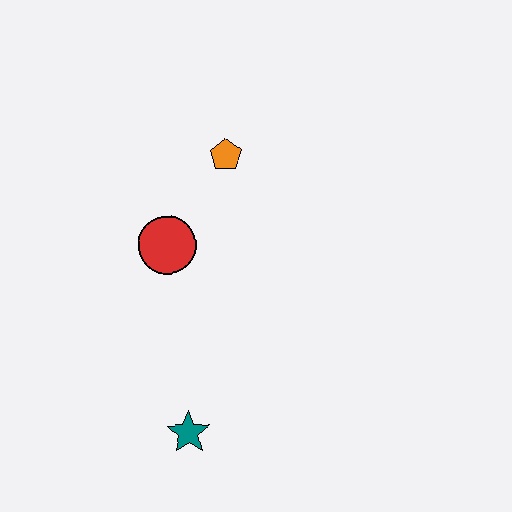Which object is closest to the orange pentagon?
The red circle is closest to the orange pentagon.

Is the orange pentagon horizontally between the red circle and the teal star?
No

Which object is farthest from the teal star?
The orange pentagon is farthest from the teal star.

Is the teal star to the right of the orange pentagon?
No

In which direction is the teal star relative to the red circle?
The teal star is below the red circle.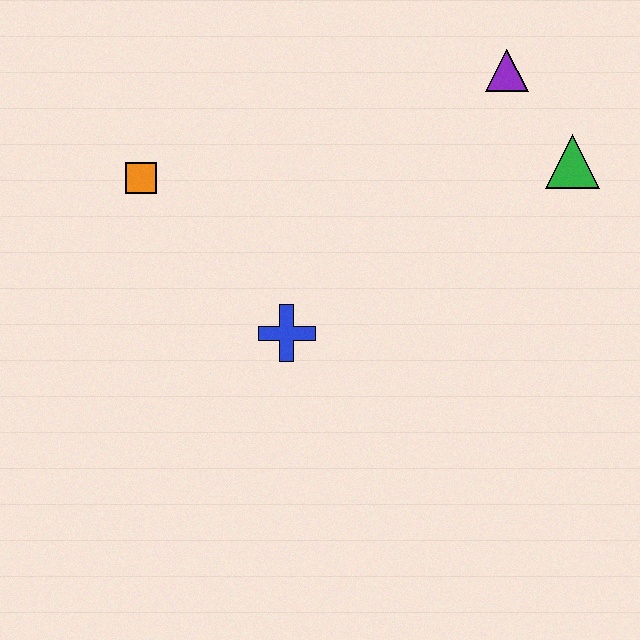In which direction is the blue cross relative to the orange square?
The blue cross is below the orange square.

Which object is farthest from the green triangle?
The orange square is farthest from the green triangle.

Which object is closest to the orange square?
The blue cross is closest to the orange square.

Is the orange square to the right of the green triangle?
No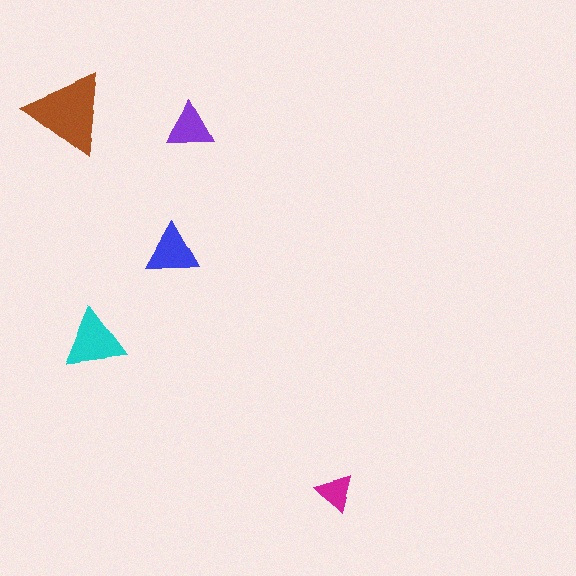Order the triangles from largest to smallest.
the brown one, the cyan one, the blue one, the purple one, the magenta one.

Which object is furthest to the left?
The brown triangle is leftmost.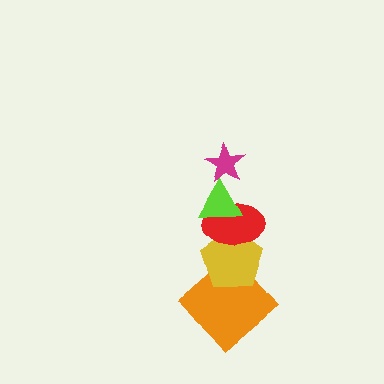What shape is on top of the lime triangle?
The magenta star is on top of the lime triangle.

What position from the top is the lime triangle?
The lime triangle is 2nd from the top.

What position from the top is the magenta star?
The magenta star is 1st from the top.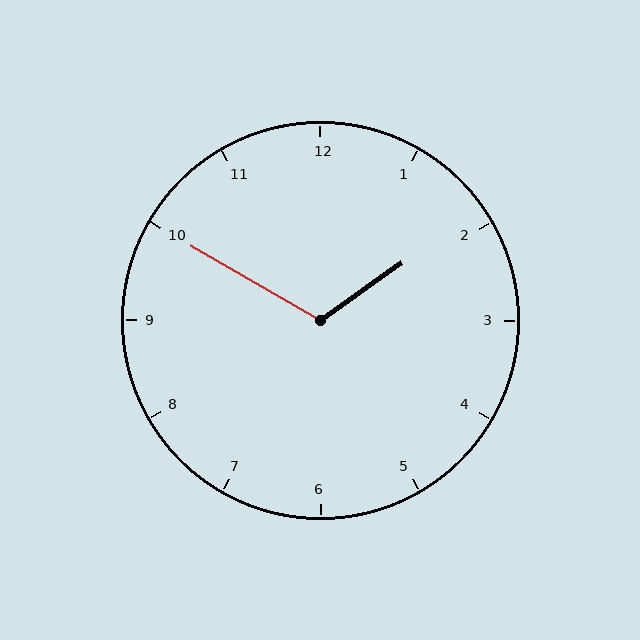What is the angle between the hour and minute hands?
Approximately 115 degrees.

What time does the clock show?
1:50.